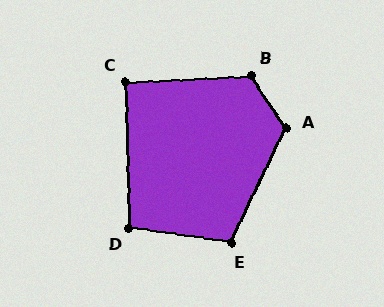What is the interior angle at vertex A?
Approximately 121 degrees (obtuse).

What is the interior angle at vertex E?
Approximately 107 degrees (obtuse).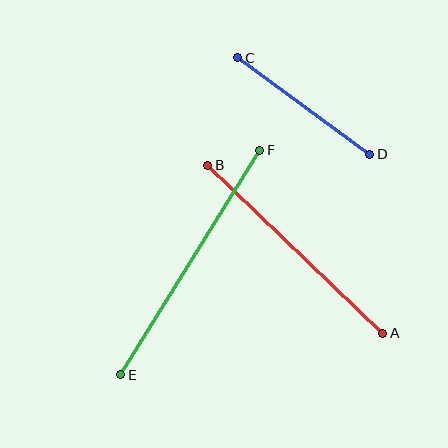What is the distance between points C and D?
The distance is approximately 163 pixels.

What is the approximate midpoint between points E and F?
The midpoint is at approximately (190, 263) pixels.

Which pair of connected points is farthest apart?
Points E and F are farthest apart.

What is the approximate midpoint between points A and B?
The midpoint is at approximately (295, 249) pixels.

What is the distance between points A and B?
The distance is approximately 243 pixels.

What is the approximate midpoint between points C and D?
The midpoint is at approximately (304, 106) pixels.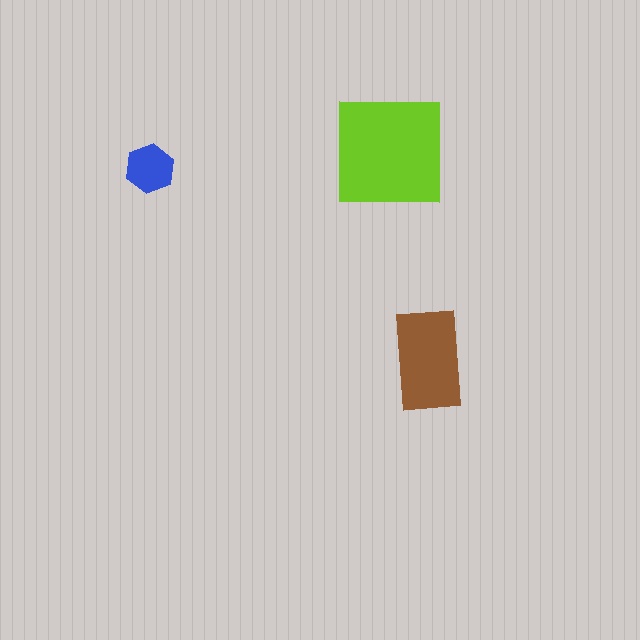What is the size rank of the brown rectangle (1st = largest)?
2nd.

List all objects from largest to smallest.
The lime square, the brown rectangle, the blue hexagon.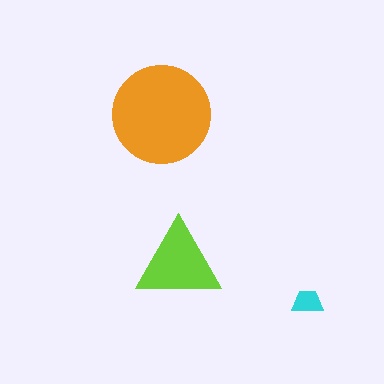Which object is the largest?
The orange circle.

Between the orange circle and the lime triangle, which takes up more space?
The orange circle.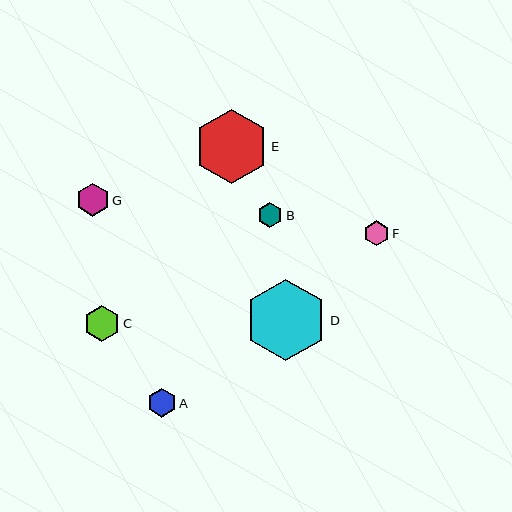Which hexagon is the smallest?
Hexagon B is the smallest with a size of approximately 25 pixels.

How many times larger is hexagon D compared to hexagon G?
Hexagon D is approximately 2.5 times the size of hexagon G.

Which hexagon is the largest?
Hexagon D is the largest with a size of approximately 82 pixels.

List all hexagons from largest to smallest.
From largest to smallest: D, E, C, G, A, F, B.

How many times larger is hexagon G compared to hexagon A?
Hexagon G is approximately 1.1 times the size of hexagon A.